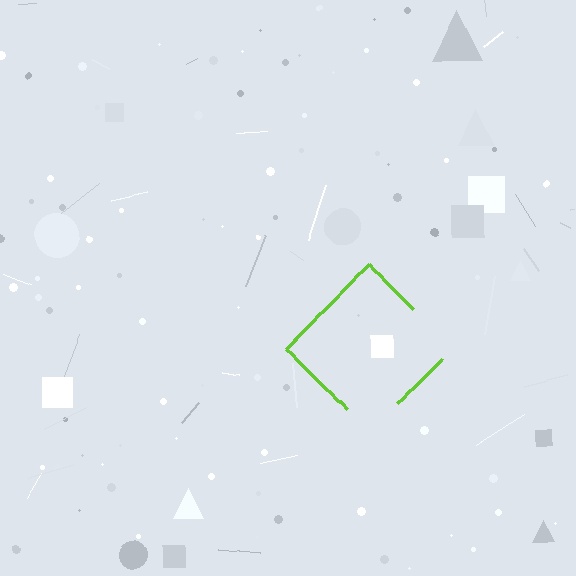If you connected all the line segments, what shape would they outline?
They would outline a diamond.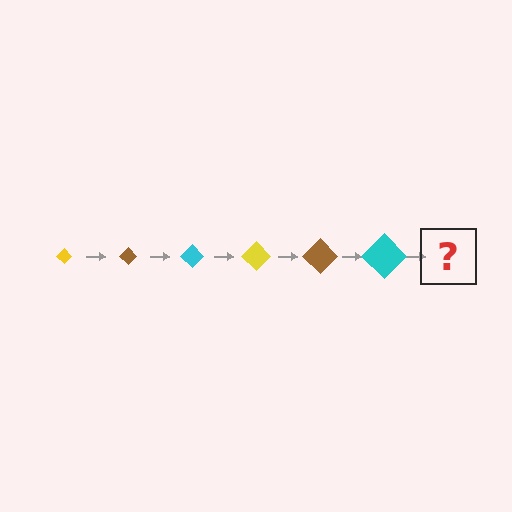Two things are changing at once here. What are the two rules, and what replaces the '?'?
The two rules are that the diamond grows larger each step and the color cycles through yellow, brown, and cyan. The '?' should be a yellow diamond, larger than the previous one.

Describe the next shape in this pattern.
It should be a yellow diamond, larger than the previous one.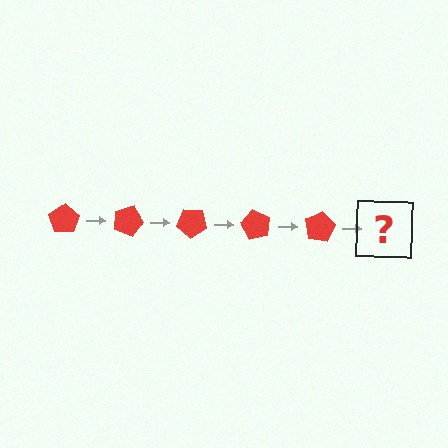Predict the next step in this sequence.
The next step is a red pentagon rotated 100 degrees.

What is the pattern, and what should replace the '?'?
The pattern is that the pentagon rotates 20 degrees each step. The '?' should be a red pentagon rotated 100 degrees.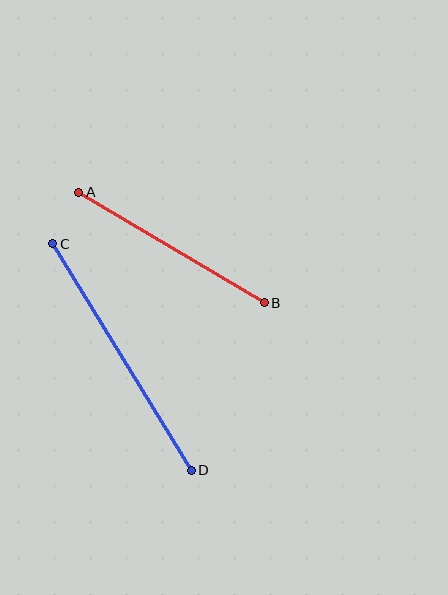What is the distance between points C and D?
The distance is approximately 266 pixels.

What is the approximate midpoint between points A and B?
The midpoint is at approximately (172, 247) pixels.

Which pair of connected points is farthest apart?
Points C and D are farthest apart.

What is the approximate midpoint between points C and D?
The midpoint is at approximately (122, 357) pixels.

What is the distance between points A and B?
The distance is approximately 216 pixels.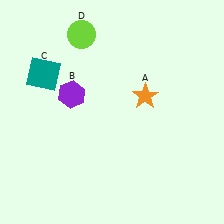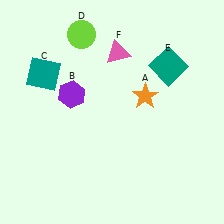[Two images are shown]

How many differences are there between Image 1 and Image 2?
There are 2 differences between the two images.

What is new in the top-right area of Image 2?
A pink triangle (F) was added in the top-right area of Image 2.